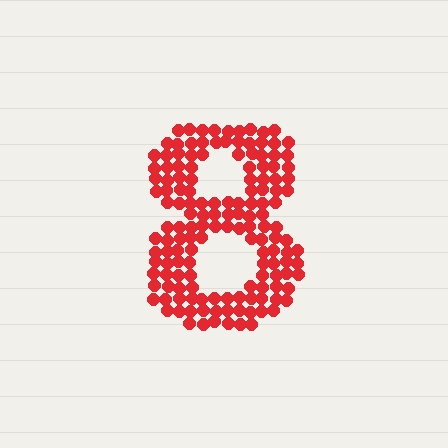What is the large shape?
The large shape is the digit 8.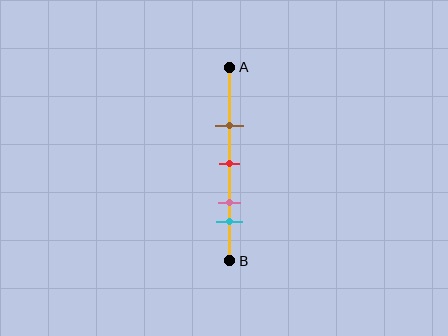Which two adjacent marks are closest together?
The pink and cyan marks are the closest adjacent pair.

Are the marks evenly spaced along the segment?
No, the marks are not evenly spaced.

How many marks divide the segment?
There are 4 marks dividing the segment.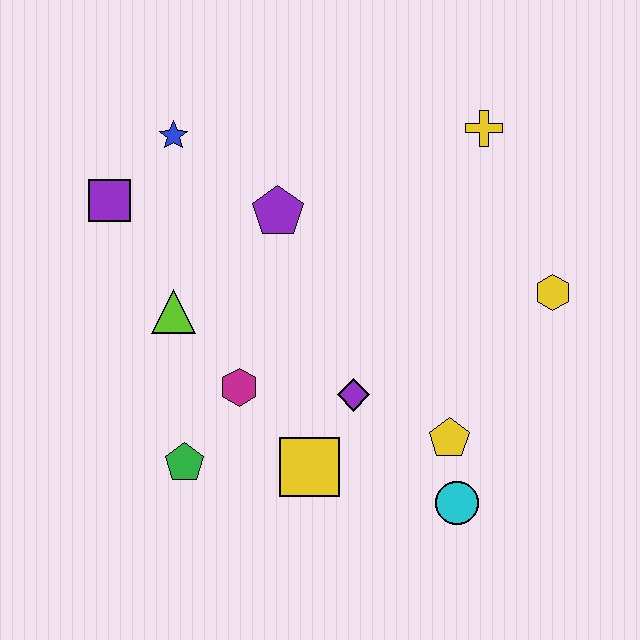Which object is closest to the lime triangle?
The magenta hexagon is closest to the lime triangle.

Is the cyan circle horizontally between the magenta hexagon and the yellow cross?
Yes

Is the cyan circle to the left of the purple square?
No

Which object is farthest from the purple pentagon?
The cyan circle is farthest from the purple pentagon.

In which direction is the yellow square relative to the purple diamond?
The yellow square is below the purple diamond.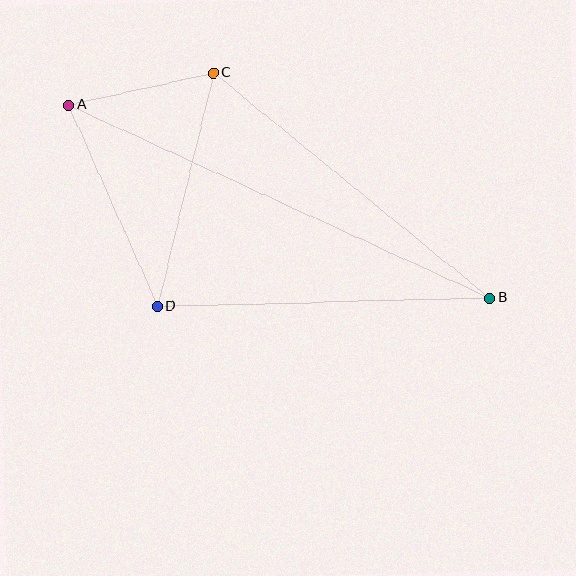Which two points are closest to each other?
Points A and C are closest to each other.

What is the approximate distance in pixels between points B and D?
The distance between B and D is approximately 333 pixels.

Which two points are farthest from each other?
Points A and B are farthest from each other.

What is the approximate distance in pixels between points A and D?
The distance between A and D is approximately 220 pixels.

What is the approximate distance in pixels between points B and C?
The distance between B and C is approximately 357 pixels.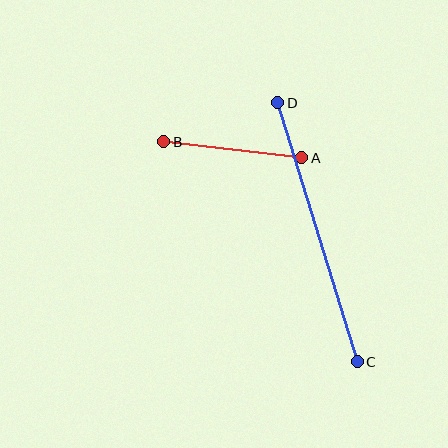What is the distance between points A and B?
The distance is approximately 139 pixels.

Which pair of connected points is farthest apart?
Points C and D are farthest apart.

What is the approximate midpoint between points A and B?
The midpoint is at approximately (233, 150) pixels.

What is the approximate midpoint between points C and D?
The midpoint is at approximately (318, 232) pixels.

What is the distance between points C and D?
The distance is approximately 271 pixels.